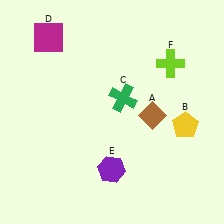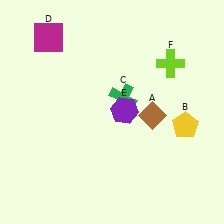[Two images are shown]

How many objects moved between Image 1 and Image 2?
1 object moved between the two images.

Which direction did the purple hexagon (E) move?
The purple hexagon (E) moved up.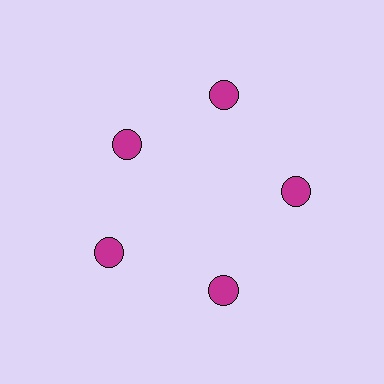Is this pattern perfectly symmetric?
No. The 5 magenta circles are arranged in a ring, but one element near the 10 o'clock position is pulled inward toward the center, breaking the 5-fold rotational symmetry.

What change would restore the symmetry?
The symmetry would be restored by moving it outward, back onto the ring so that all 5 circles sit at equal angles and equal distance from the center.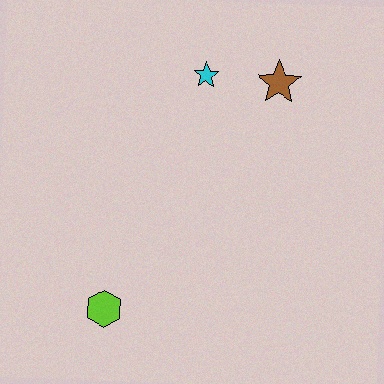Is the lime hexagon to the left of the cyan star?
Yes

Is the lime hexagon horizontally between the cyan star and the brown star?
No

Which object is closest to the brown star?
The cyan star is closest to the brown star.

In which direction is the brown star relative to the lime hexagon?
The brown star is above the lime hexagon.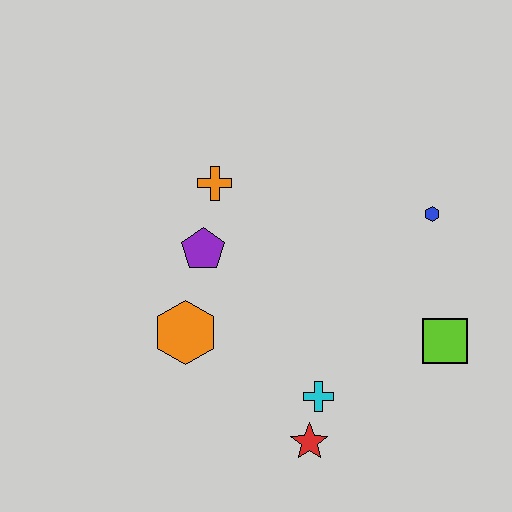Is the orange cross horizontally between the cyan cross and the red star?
No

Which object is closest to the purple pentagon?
The orange cross is closest to the purple pentagon.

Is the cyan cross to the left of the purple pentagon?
No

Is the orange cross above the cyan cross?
Yes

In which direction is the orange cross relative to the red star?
The orange cross is above the red star.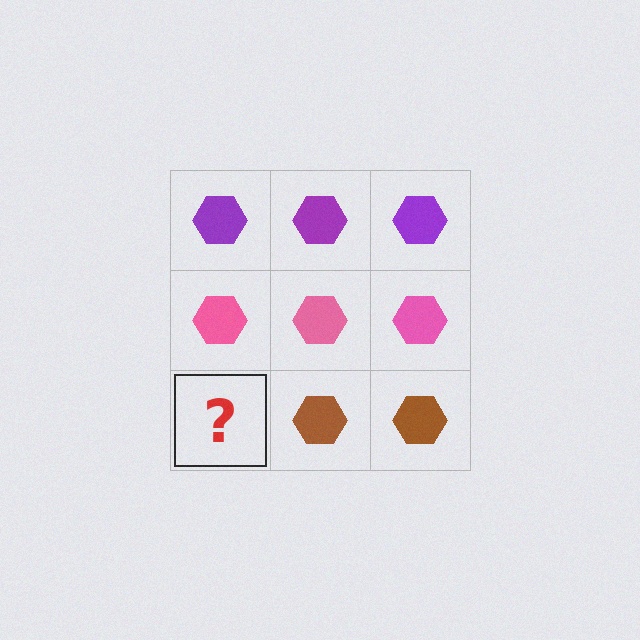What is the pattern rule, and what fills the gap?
The rule is that each row has a consistent color. The gap should be filled with a brown hexagon.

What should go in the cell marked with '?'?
The missing cell should contain a brown hexagon.